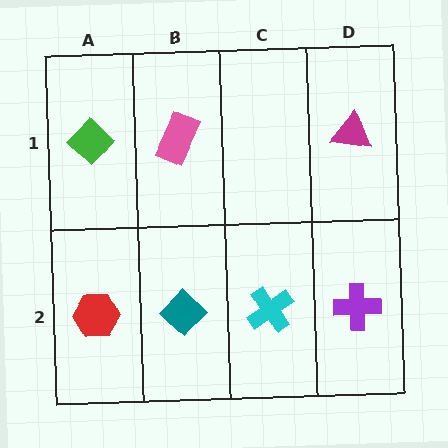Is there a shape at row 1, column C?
No, that cell is empty.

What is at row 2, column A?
A red hexagon.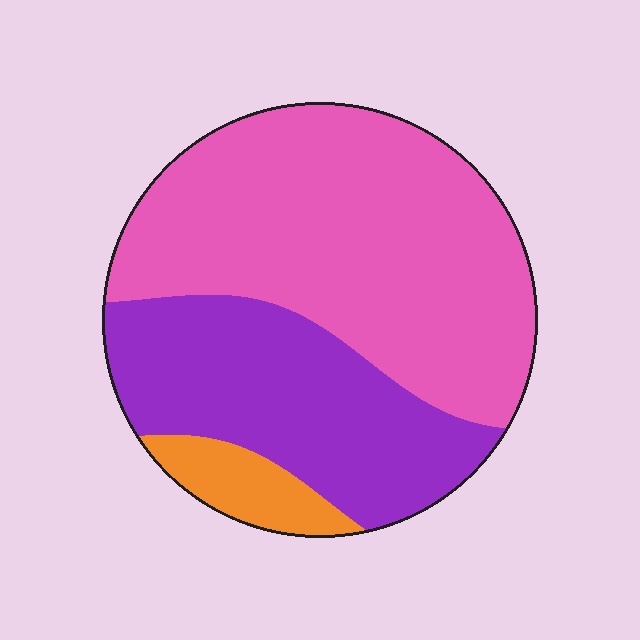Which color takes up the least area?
Orange, at roughly 10%.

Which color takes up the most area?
Pink, at roughly 55%.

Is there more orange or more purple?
Purple.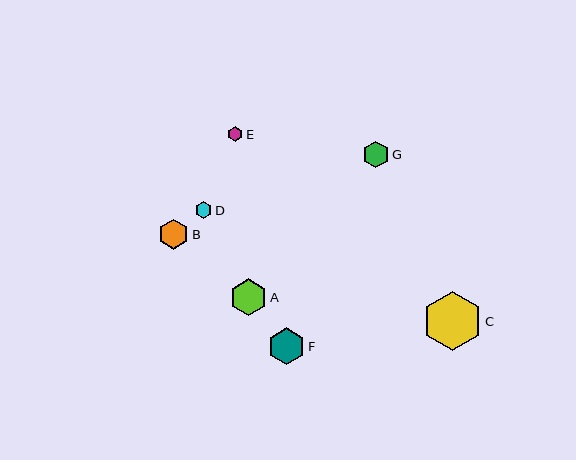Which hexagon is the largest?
Hexagon C is the largest with a size of approximately 59 pixels.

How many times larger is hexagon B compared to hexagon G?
Hexagon B is approximately 1.1 times the size of hexagon G.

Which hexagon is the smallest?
Hexagon E is the smallest with a size of approximately 15 pixels.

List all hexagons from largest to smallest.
From largest to smallest: C, F, A, B, G, D, E.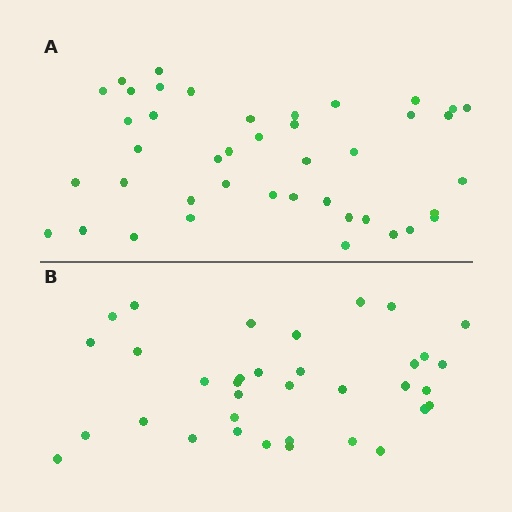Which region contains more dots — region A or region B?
Region A (the top region) has more dots.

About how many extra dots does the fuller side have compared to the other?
Region A has roughly 8 or so more dots than region B.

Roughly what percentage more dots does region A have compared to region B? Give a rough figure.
About 20% more.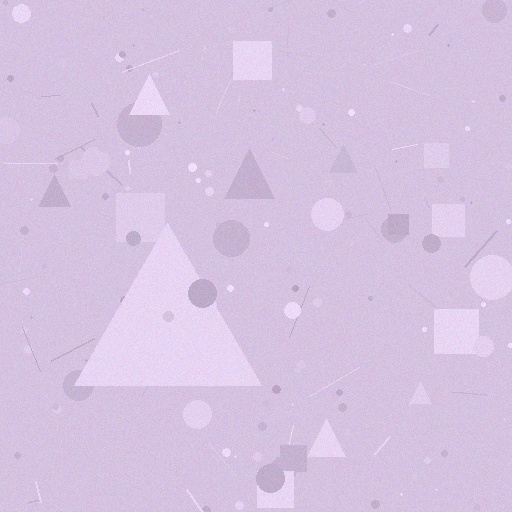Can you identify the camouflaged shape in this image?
The camouflaged shape is a triangle.